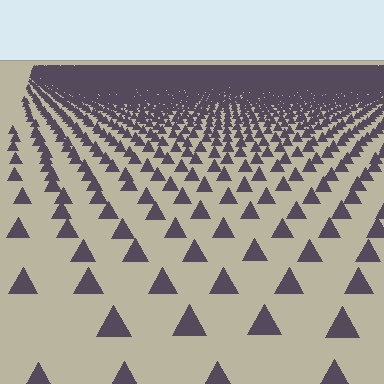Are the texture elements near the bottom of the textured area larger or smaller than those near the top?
Larger. Near the bottom, elements are closer to the viewer and appear at a bigger on-screen size.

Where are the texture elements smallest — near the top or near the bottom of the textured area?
Near the top.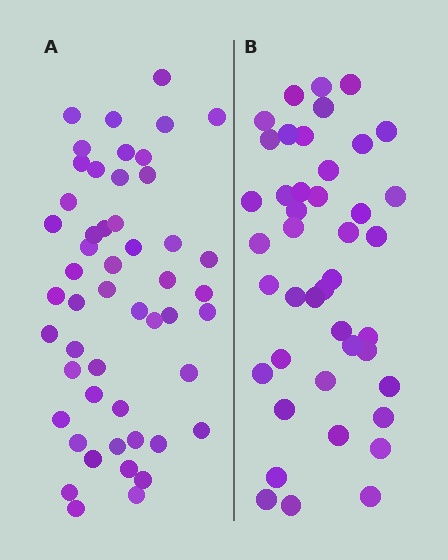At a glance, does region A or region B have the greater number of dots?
Region A (the left region) has more dots.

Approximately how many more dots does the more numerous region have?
Region A has roughly 8 or so more dots than region B.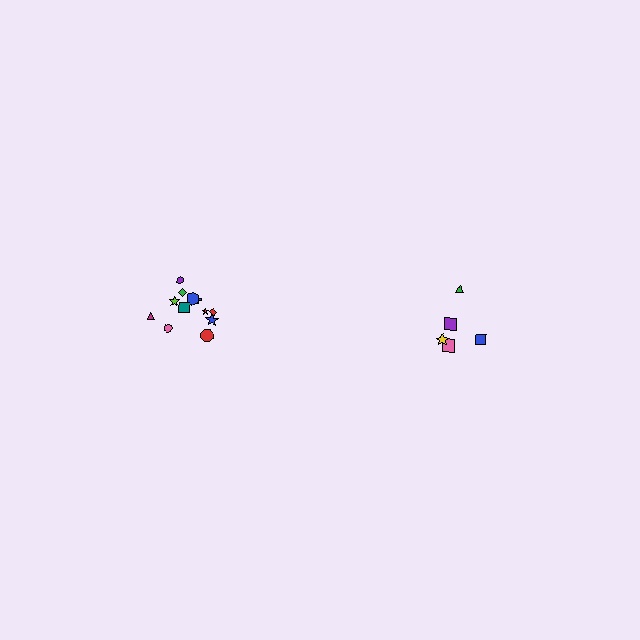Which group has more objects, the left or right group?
The left group.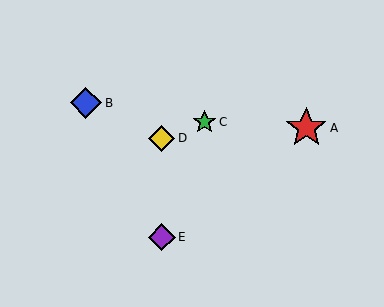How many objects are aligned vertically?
2 objects (D, E) are aligned vertically.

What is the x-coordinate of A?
Object A is at x≈306.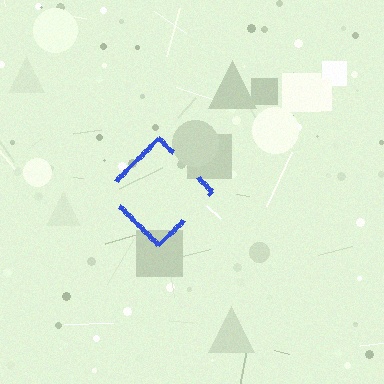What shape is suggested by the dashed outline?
The dashed outline suggests a diamond.